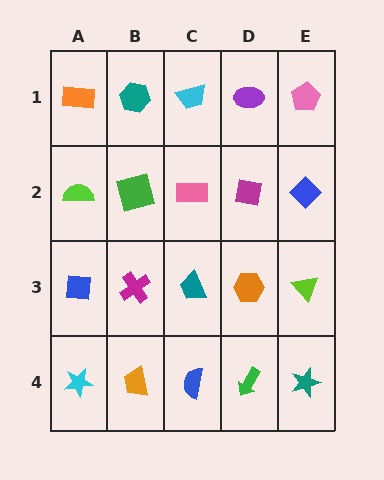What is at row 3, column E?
A lime triangle.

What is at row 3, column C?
A teal trapezoid.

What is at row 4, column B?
An orange trapezoid.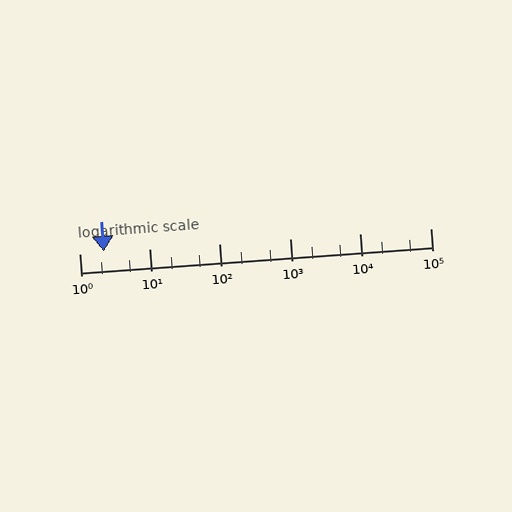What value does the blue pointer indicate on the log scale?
The pointer indicates approximately 2.2.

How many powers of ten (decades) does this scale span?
The scale spans 5 decades, from 1 to 100000.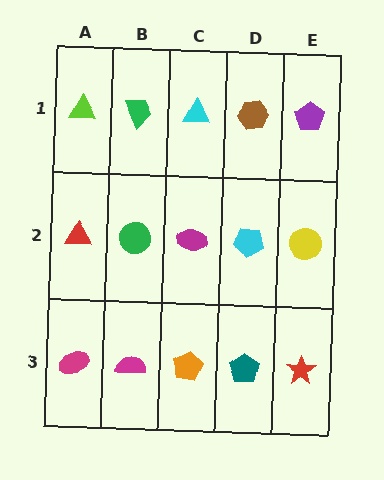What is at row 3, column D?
A teal pentagon.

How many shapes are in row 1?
5 shapes.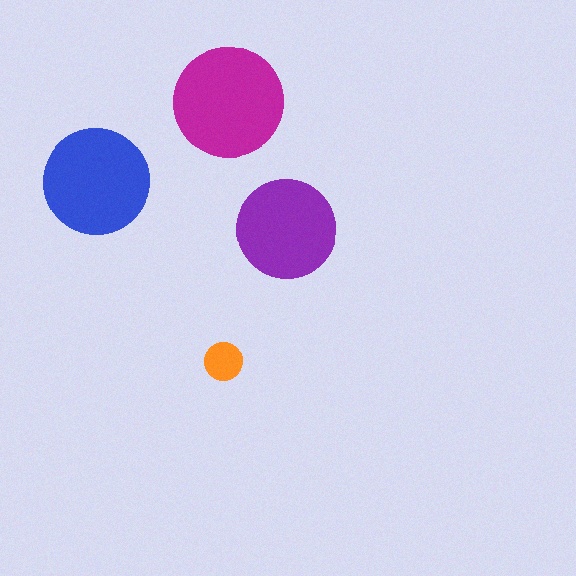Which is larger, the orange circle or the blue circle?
The blue one.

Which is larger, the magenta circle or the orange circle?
The magenta one.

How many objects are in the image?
There are 4 objects in the image.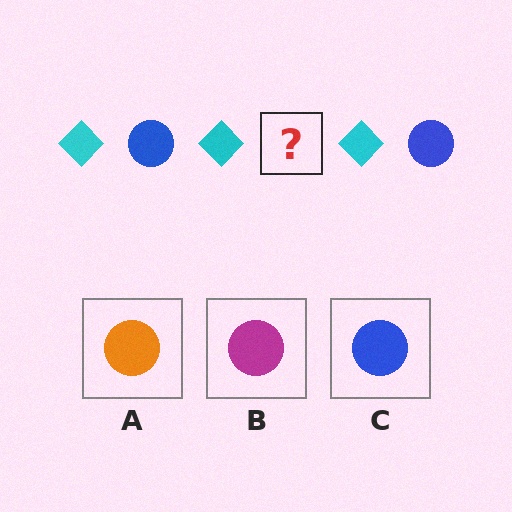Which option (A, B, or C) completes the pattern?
C.